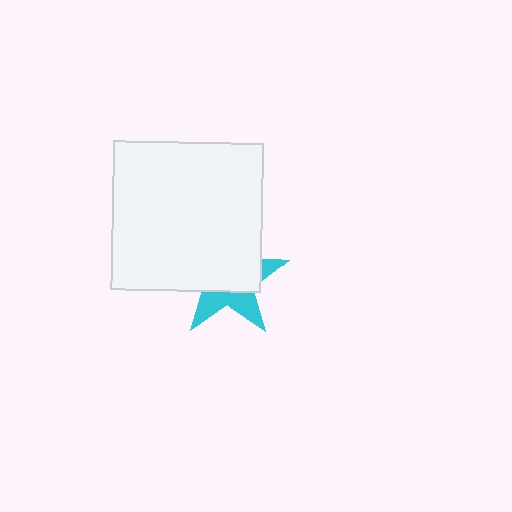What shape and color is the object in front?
The object in front is a white square.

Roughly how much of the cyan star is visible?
A small part of it is visible (roughly 37%).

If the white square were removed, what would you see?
You would see the complete cyan star.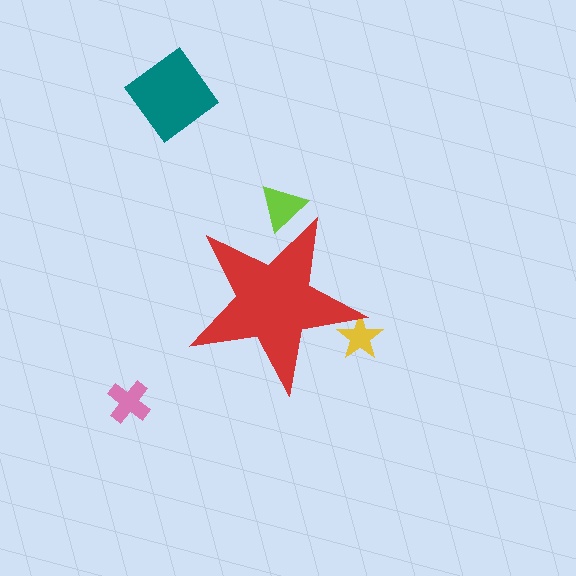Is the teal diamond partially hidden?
No, the teal diamond is fully visible.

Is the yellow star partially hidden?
Yes, the yellow star is partially hidden behind the red star.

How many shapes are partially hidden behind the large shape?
2 shapes are partially hidden.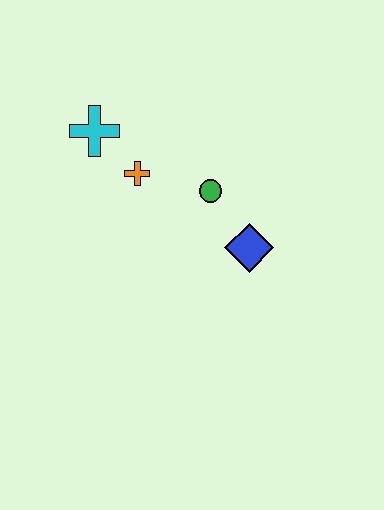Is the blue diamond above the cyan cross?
No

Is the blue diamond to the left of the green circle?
No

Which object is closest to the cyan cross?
The orange cross is closest to the cyan cross.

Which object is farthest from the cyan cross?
The blue diamond is farthest from the cyan cross.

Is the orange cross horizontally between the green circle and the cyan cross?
Yes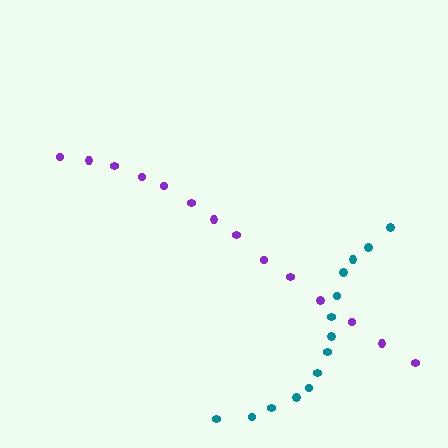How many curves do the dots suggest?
There are 2 distinct paths.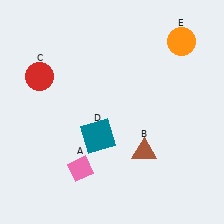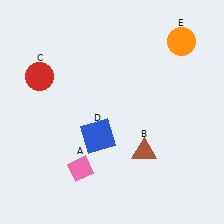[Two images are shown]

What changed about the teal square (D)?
In Image 1, D is teal. In Image 2, it changed to blue.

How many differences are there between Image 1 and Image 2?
There is 1 difference between the two images.